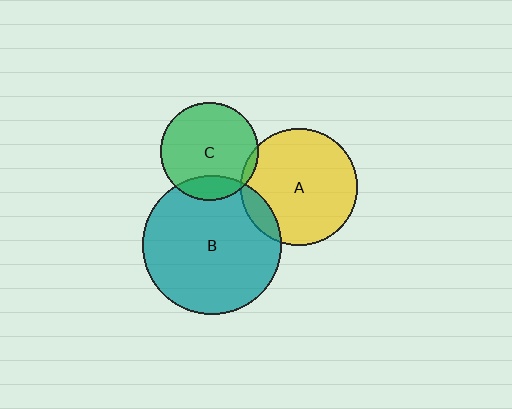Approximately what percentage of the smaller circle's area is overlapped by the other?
Approximately 15%.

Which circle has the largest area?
Circle B (teal).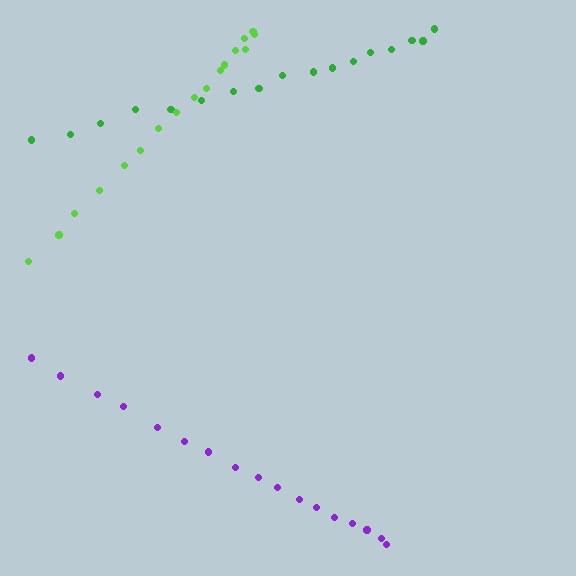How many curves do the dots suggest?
There are 3 distinct paths.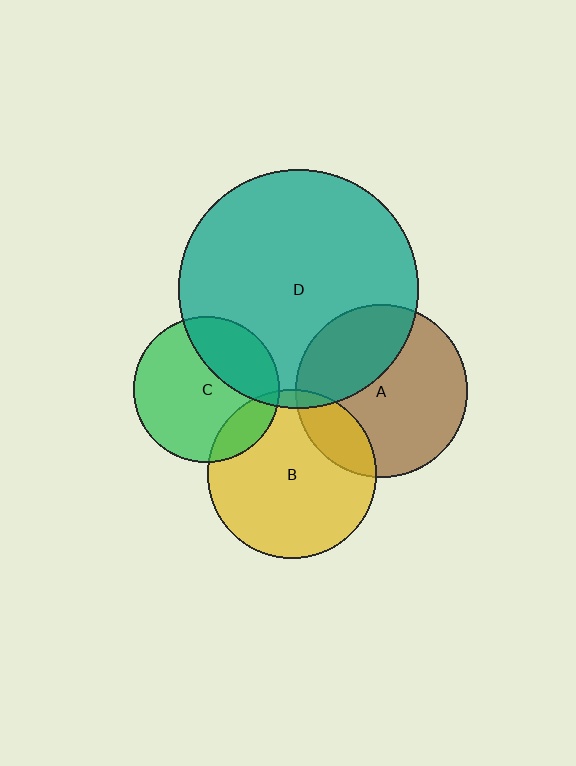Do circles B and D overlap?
Yes.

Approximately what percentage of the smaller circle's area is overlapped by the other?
Approximately 5%.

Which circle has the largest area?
Circle D (teal).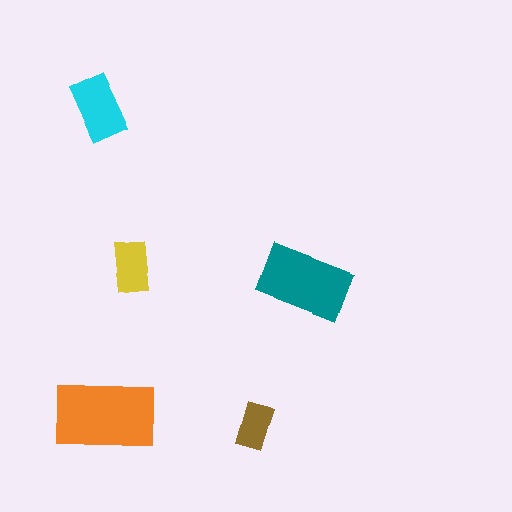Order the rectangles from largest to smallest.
the orange one, the teal one, the cyan one, the yellow one, the brown one.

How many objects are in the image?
There are 5 objects in the image.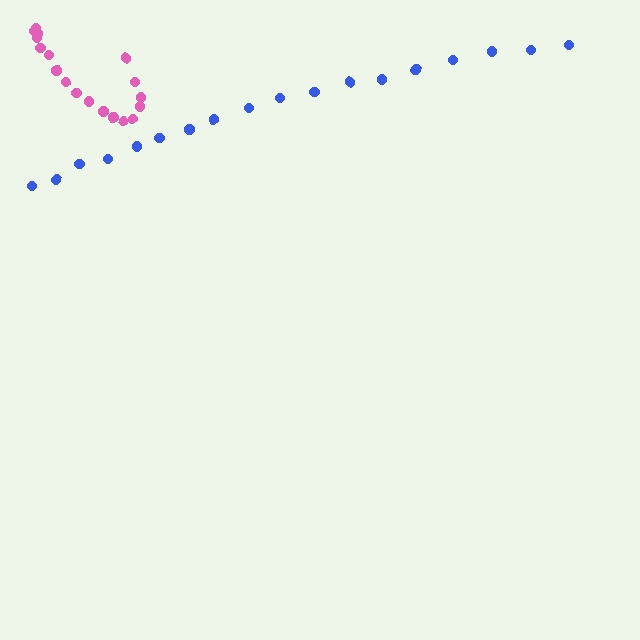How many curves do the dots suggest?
There are 2 distinct paths.